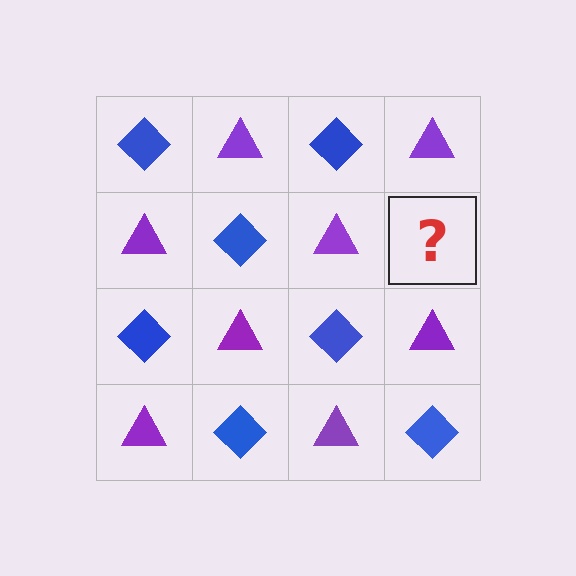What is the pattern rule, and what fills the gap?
The rule is that it alternates blue diamond and purple triangle in a checkerboard pattern. The gap should be filled with a blue diamond.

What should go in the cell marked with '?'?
The missing cell should contain a blue diamond.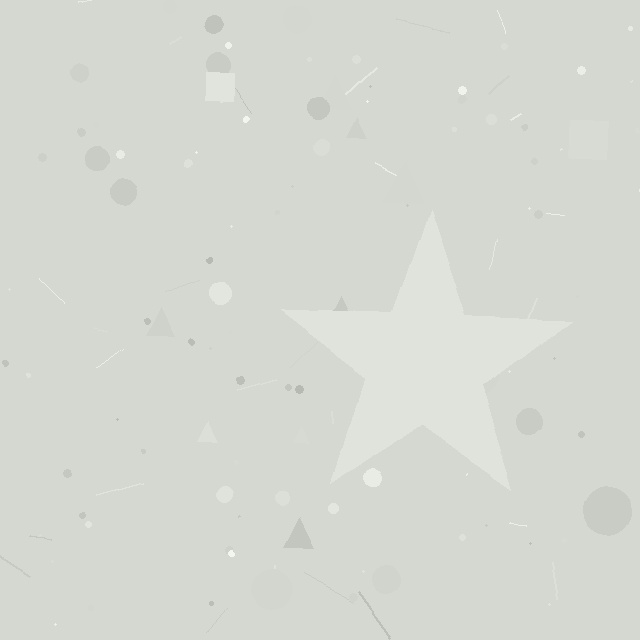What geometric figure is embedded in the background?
A star is embedded in the background.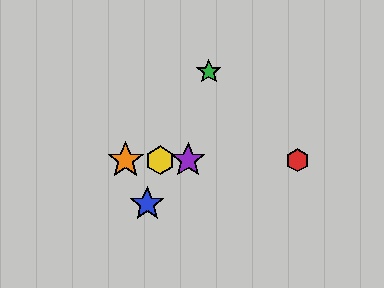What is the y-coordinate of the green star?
The green star is at y≈72.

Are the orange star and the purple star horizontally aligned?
Yes, both are at y≈160.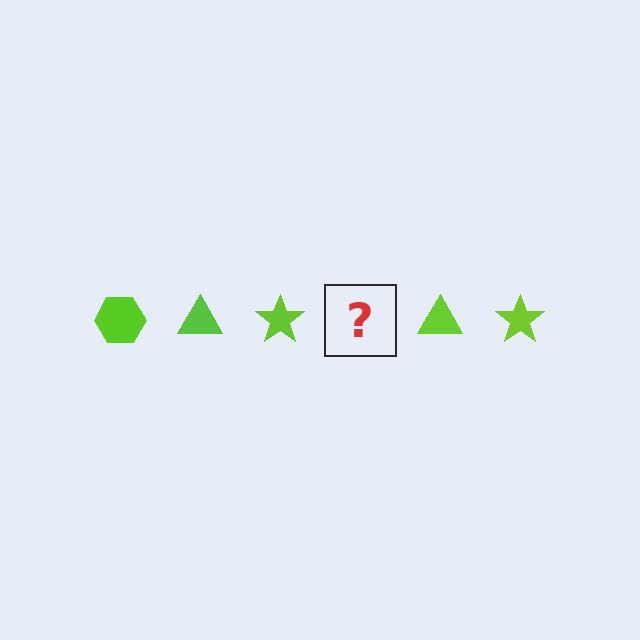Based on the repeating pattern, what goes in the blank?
The blank should be a lime hexagon.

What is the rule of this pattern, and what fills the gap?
The rule is that the pattern cycles through hexagon, triangle, star shapes in lime. The gap should be filled with a lime hexagon.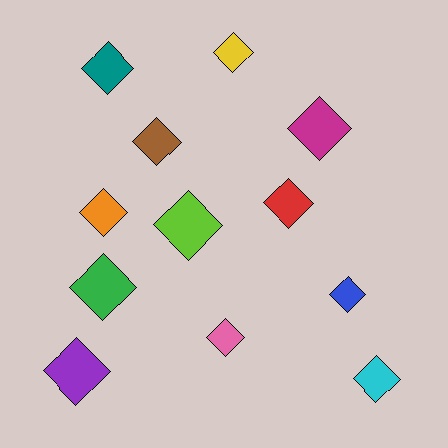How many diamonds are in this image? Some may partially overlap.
There are 12 diamonds.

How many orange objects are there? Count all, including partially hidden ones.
There is 1 orange object.